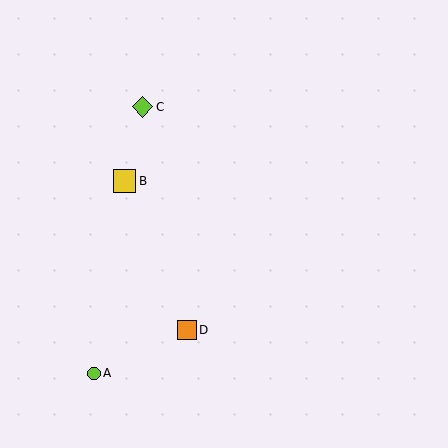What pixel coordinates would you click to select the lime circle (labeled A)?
Click at (94, 373) to select the lime circle A.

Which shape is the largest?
The yellow square (labeled B) is the largest.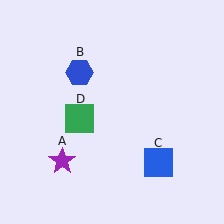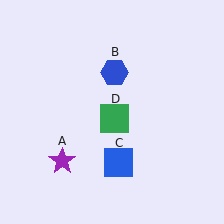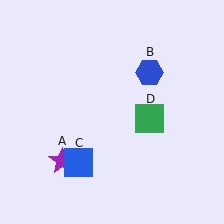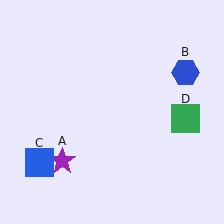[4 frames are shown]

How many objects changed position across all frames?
3 objects changed position: blue hexagon (object B), blue square (object C), green square (object D).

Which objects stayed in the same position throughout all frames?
Purple star (object A) remained stationary.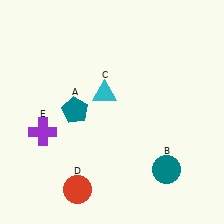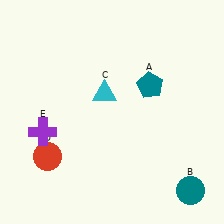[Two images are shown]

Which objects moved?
The objects that moved are: the teal pentagon (A), the teal circle (B), the red circle (D).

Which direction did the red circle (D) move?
The red circle (D) moved up.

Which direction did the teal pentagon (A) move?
The teal pentagon (A) moved right.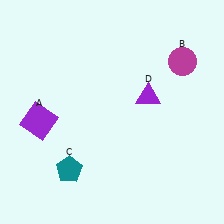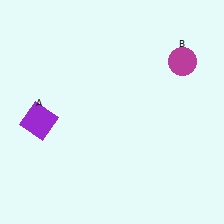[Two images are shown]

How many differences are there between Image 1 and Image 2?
There are 2 differences between the two images.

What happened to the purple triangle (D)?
The purple triangle (D) was removed in Image 2. It was in the top-right area of Image 1.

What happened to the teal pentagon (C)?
The teal pentagon (C) was removed in Image 2. It was in the bottom-left area of Image 1.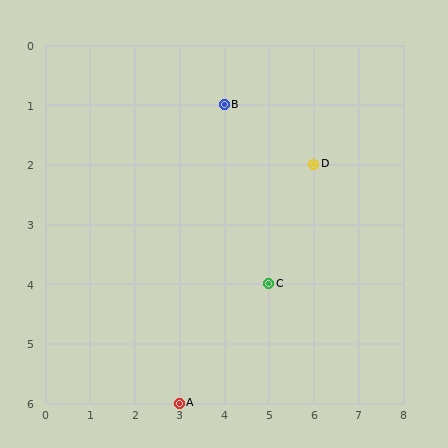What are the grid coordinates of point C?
Point C is at grid coordinates (5, 4).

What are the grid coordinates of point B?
Point B is at grid coordinates (4, 1).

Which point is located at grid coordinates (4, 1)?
Point B is at (4, 1).